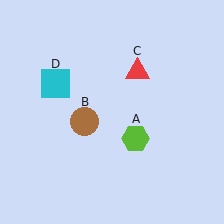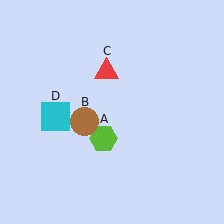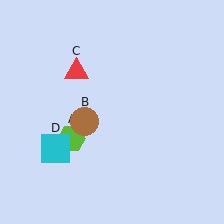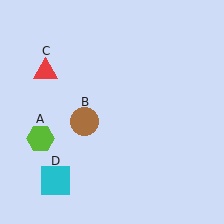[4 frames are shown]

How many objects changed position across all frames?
3 objects changed position: lime hexagon (object A), red triangle (object C), cyan square (object D).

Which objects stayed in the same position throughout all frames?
Brown circle (object B) remained stationary.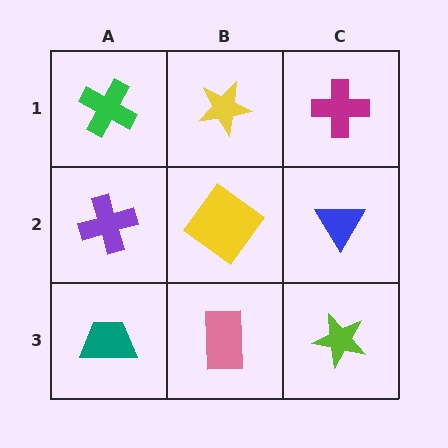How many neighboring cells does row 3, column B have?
3.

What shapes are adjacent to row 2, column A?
A green cross (row 1, column A), a teal trapezoid (row 3, column A), a yellow diamond (row 2, column B).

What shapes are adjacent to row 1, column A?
A purple cross (row 2, column A), a yellow star (row 1, column B).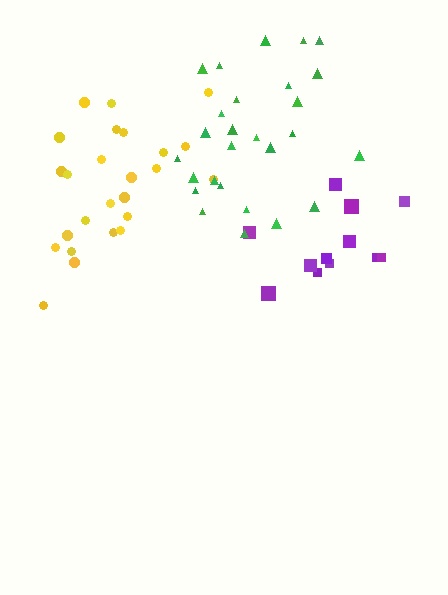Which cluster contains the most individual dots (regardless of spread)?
Green (27).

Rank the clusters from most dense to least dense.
green, purple, yellow.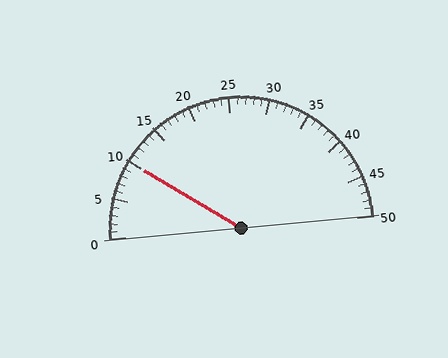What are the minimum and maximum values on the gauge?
The gauge ranges from 0 to 50.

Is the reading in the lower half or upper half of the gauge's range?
The reading is in the lower half of the range (0 to 50).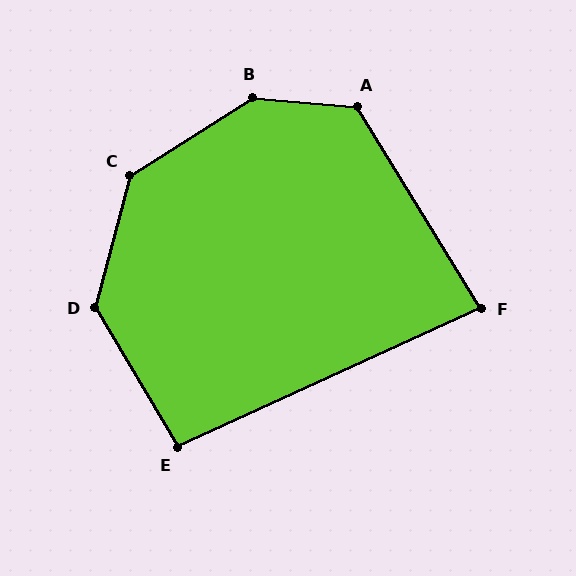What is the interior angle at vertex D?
Approximately 135 degrees (obtuse).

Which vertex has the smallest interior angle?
F, at approximately 83 degrees.